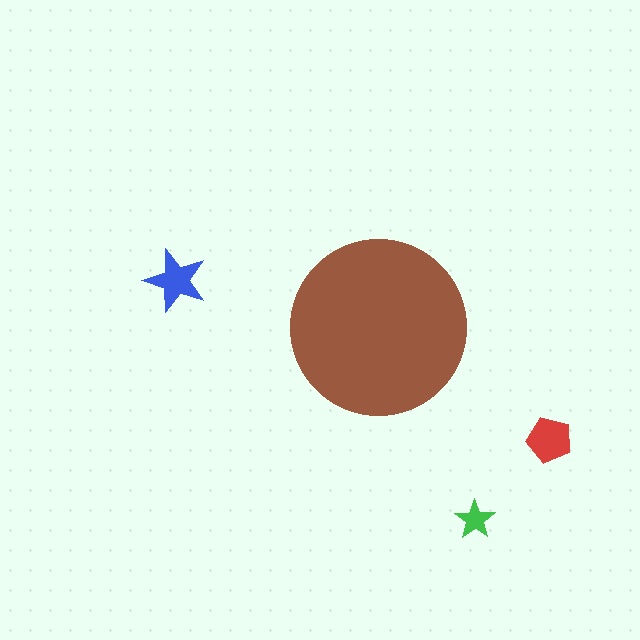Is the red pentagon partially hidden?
No, the red pentagon is fully visible.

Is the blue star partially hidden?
No, the blue star is fully visible.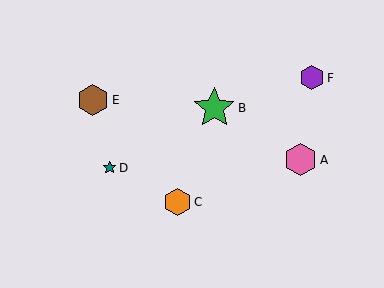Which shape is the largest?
The green star (labeled B) is the largest.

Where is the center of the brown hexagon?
The center of the brown hexagon is at (93, 100).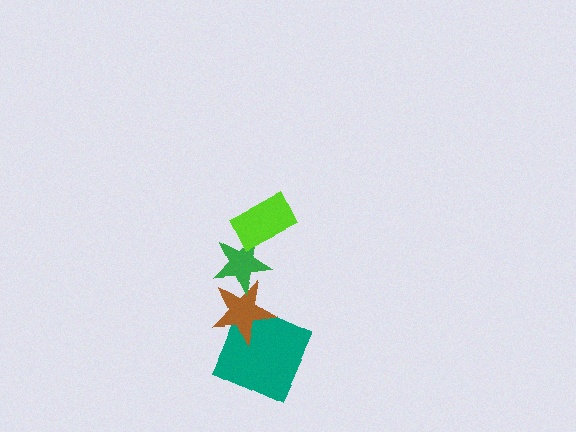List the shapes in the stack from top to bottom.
From top to bottom: the lime rectangle, the green star, the brown star, the teal square.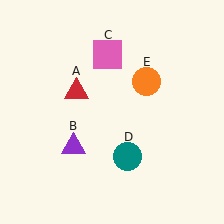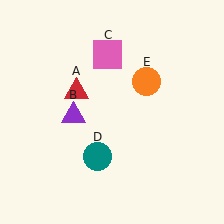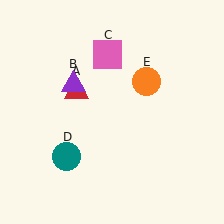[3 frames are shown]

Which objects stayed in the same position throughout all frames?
Red triangle (object A) and pink square (object C) and orange circle (object E) remained stationary.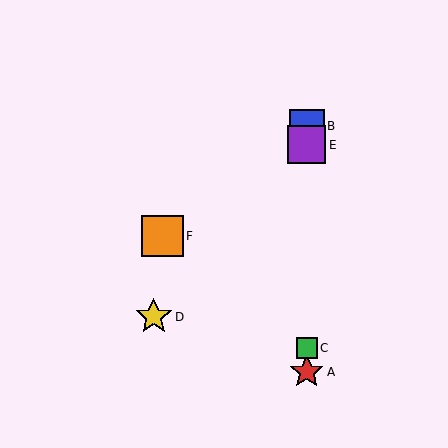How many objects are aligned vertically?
4 objects (A, B, C, E) are aligned vertically.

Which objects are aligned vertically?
Objects A, B, C, E are aligned vertically.